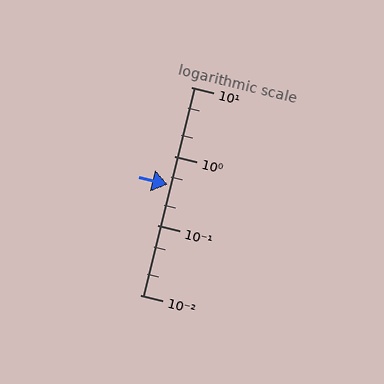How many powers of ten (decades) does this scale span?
The scale spans 3 decades, from 0.01 to 10.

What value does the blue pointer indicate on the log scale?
The pointer indicates approximately 0.39.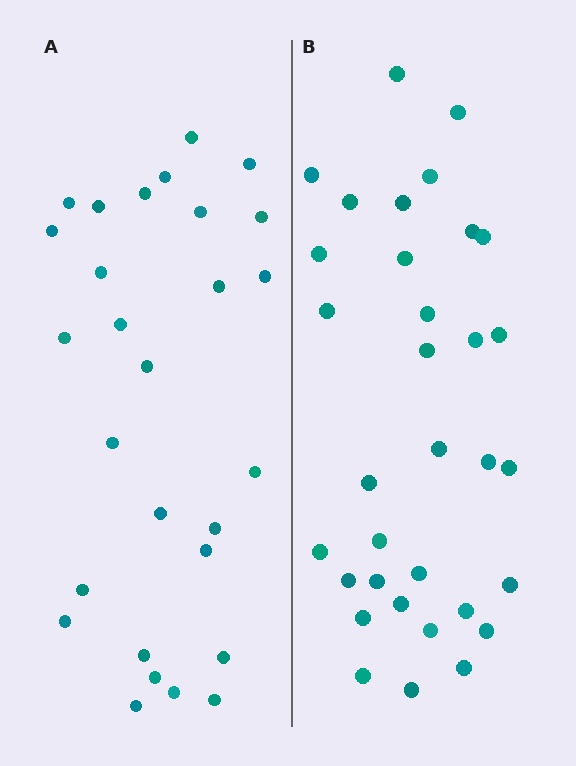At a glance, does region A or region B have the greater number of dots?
Region B (the right region) has more dots.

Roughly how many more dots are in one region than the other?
Region B has about 5 more dots than region A.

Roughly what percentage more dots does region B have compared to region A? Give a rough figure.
About 20% more.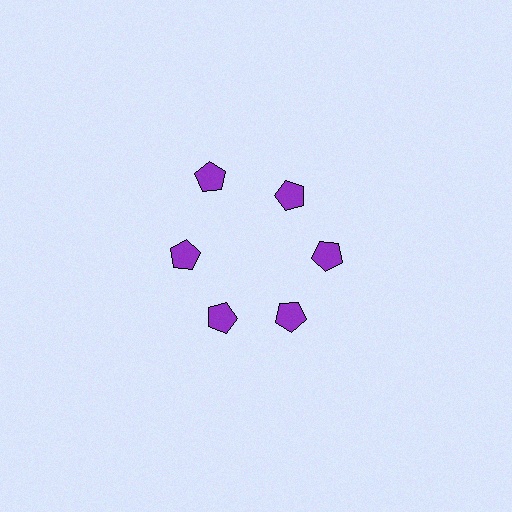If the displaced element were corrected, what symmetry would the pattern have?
It would have 6-fold rotational symmetry — the pattern would map onto itself every 60 degrees.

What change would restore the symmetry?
The symmetry would be restored by moving it inward, back onto the ring so that all 6 pentagons sit at equal angles and equal distance from the center.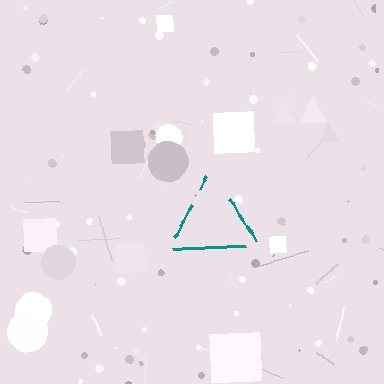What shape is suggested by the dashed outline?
The dashed outline suggests a triangle.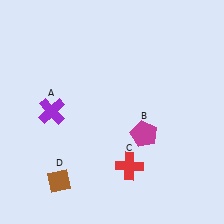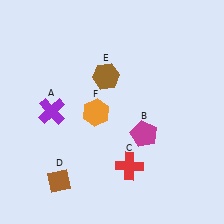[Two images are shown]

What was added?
A brown hexagon (E), an orange hexagon (F) were added in Image 2.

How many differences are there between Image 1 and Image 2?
There are 2 differences between the two images.